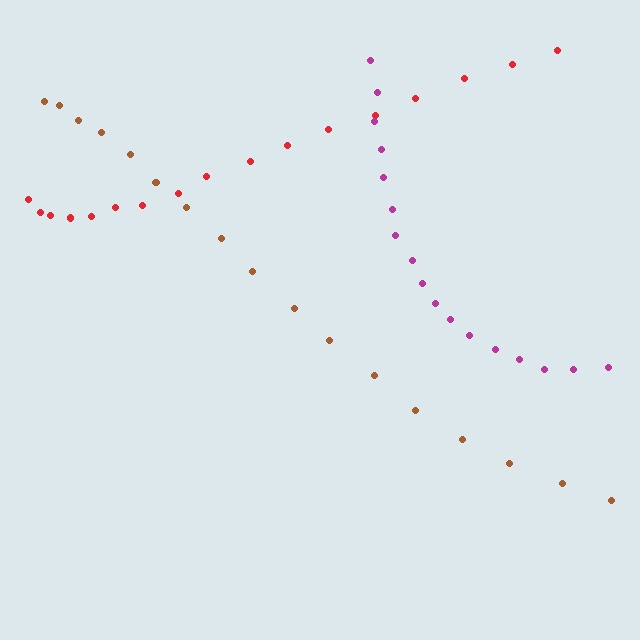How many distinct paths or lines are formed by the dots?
There are 3 distinct paths.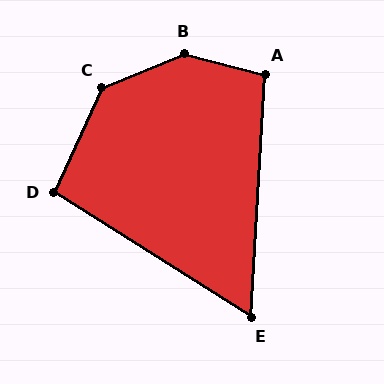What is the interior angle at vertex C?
Approximately 136 degrees (obtuse).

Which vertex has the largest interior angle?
B, at approximately 144 degrees.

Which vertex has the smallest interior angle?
E, at approximately 61 degrees.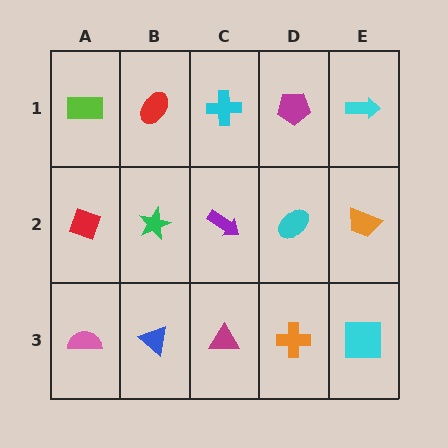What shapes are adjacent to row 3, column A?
A red diamond (row 2, column A), a blue triangle (row 3, column B).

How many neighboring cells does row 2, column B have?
4.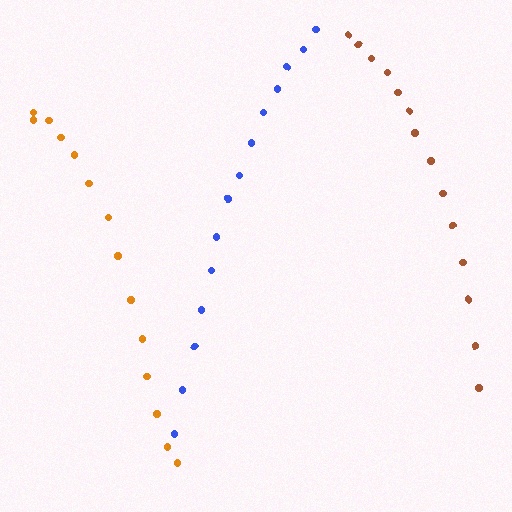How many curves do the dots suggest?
There are 3 distinct paths.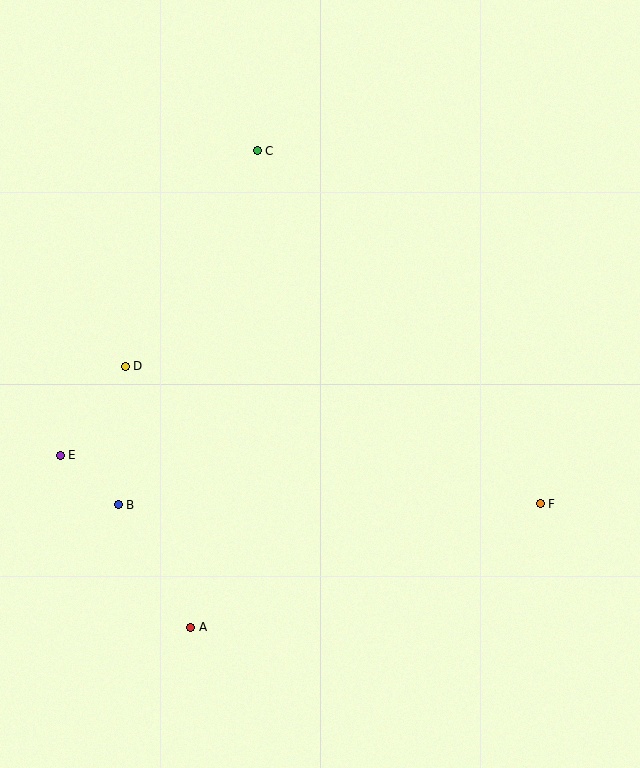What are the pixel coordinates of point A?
Point A is at (191, 627).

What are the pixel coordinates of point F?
Point F is at (540, 504).